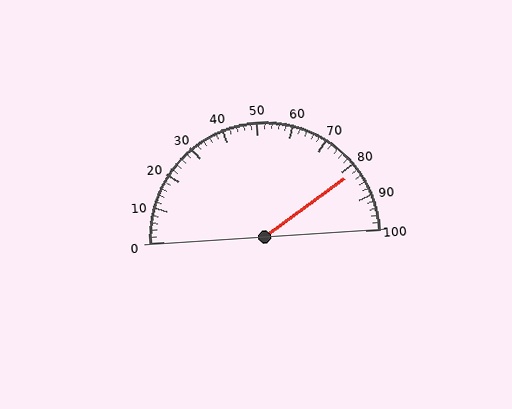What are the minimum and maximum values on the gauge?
The gauge ranges from 0 to 100.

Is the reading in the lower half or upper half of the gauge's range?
The reading is in the upper half of the range (0 to 100).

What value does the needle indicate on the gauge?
The needle indicates approximately 82.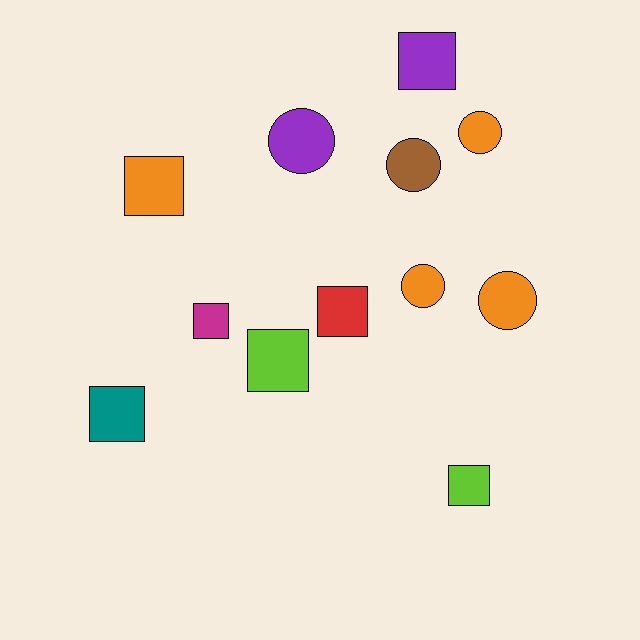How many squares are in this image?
There are 7 squares.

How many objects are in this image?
There are 12 objects.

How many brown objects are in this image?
There is 1 brown object.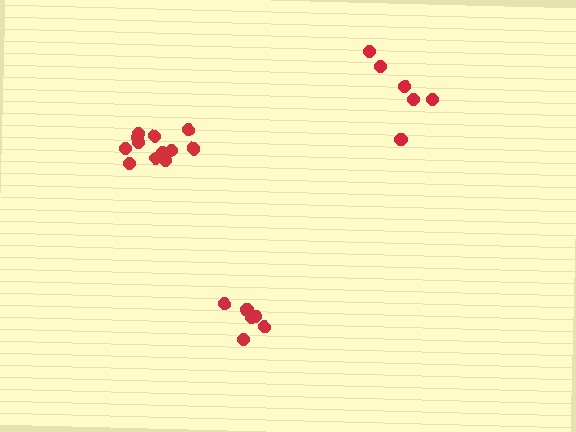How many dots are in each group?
Group 1: 6 dots, Group 2: 12 dots, Group 3: 6 dots (24 total).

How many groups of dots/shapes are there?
There are 3 groups.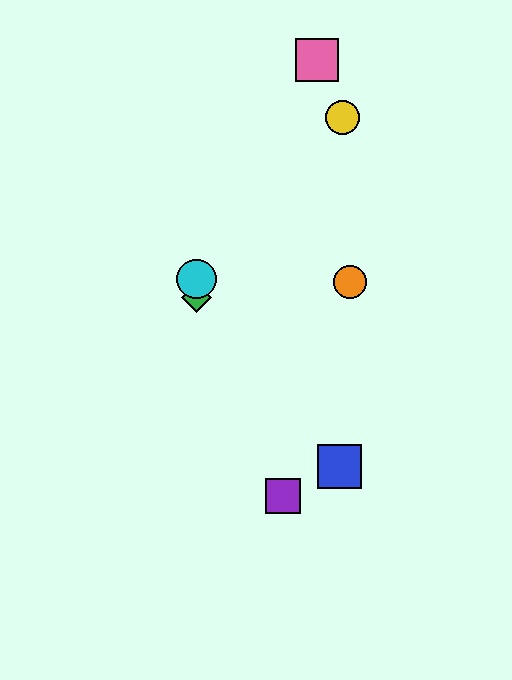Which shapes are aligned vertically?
The red diamond, the green diamond, the cyan circle are aligned vertically.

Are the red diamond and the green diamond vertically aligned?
Yes, both are at x≈197.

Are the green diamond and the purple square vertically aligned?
No, the green diamond is at x≈197 and the purple square is at x≈283.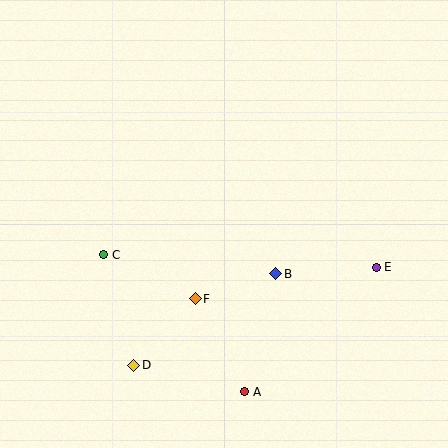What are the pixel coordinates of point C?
Point C is at (104, 255).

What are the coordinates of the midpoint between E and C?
The midpoint between E and C is at (240, 261).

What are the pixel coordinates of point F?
Point F is at (195, 299).